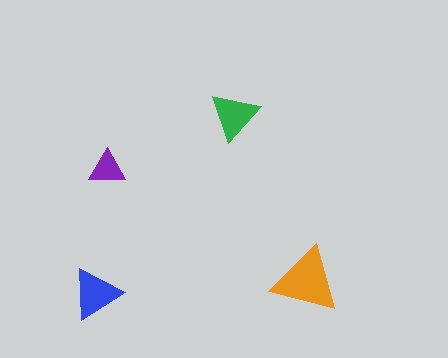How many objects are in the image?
There are 4 objects in the image.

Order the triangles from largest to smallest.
the orange one, the blue one, the green one, the purple one.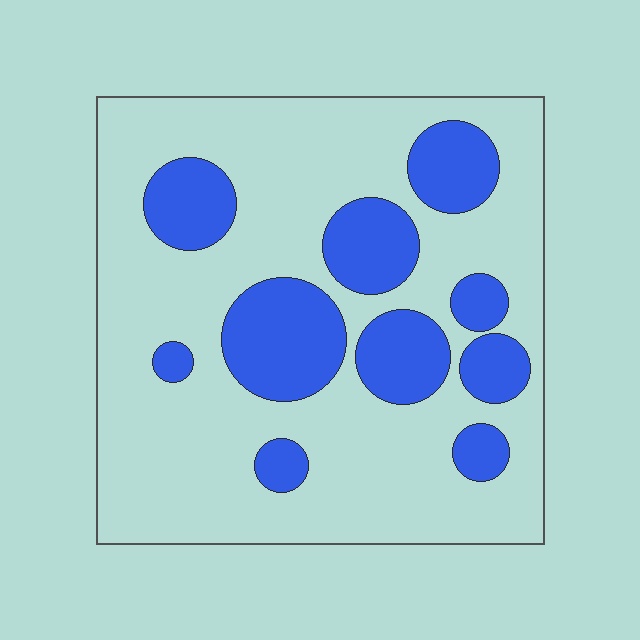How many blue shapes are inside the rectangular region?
10.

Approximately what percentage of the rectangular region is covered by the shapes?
Approximately 25%.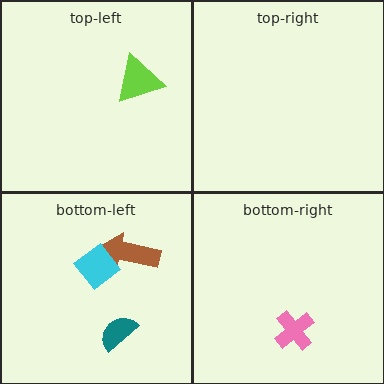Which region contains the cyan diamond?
The bottom-left region.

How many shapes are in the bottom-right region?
1.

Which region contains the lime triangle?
The top-left region.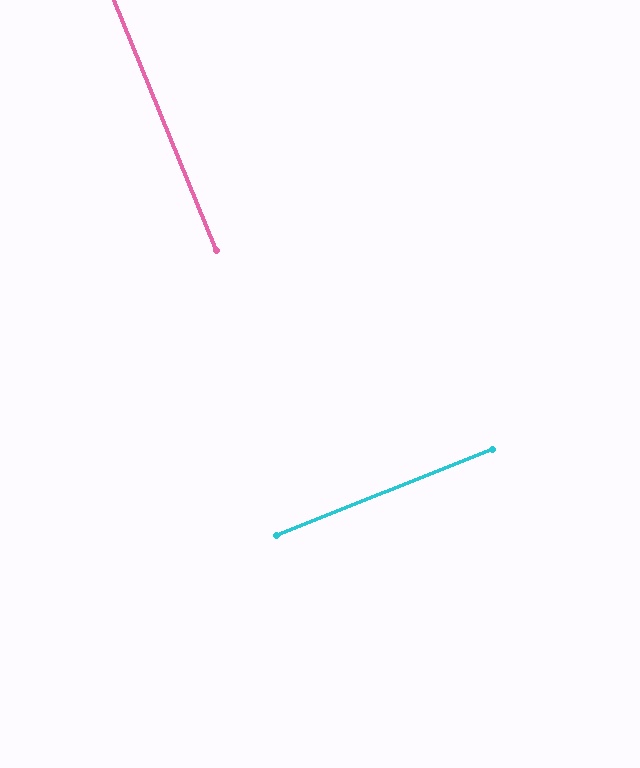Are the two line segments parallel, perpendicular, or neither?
Perpendicular — they meet at approximately 89°.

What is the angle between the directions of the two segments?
Approximately 89 degrees.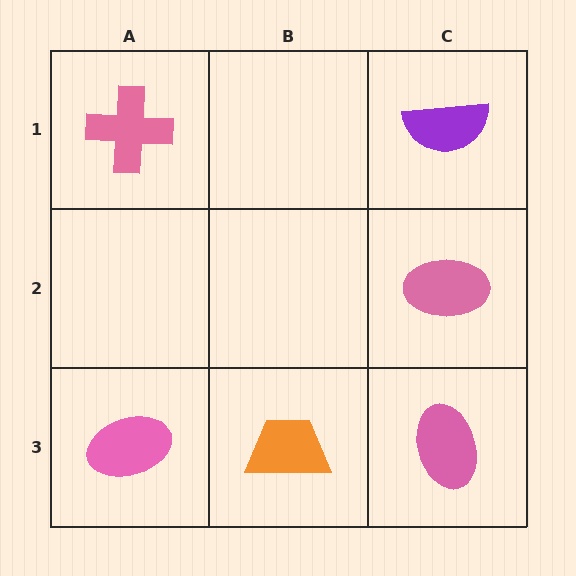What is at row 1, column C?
A purple semicircle.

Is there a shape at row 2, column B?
No, that cell is empty.